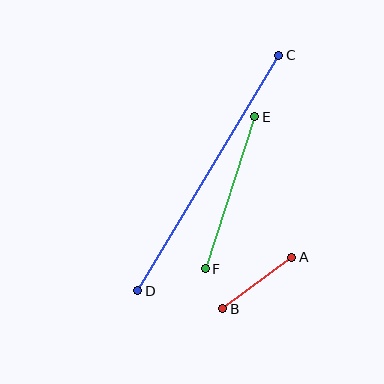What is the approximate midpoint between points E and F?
The midpoint is at approximately (230, 193) pixels.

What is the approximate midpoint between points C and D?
The midpoint is at approximately (208, 173) pixels.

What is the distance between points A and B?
The distance is approximately 86 pixels.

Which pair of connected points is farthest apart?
Points C and D are farthest apart.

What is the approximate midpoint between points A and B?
The midpoint is at approximately (257, 283) pixels.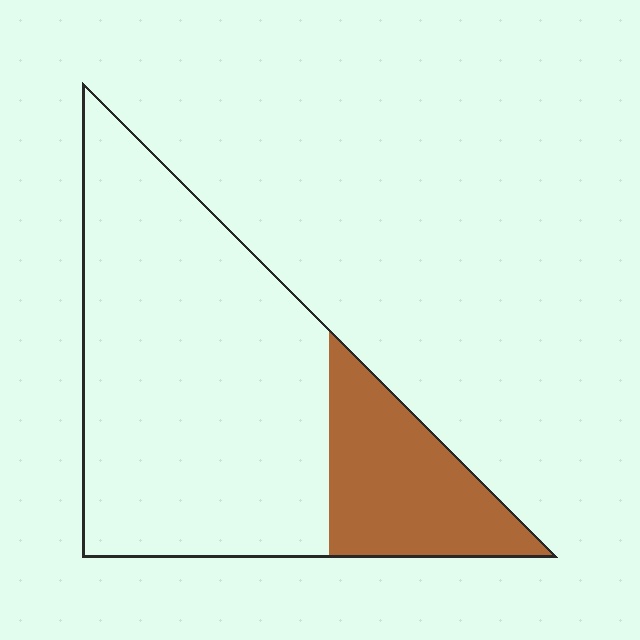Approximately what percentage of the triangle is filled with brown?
Approximately 25%.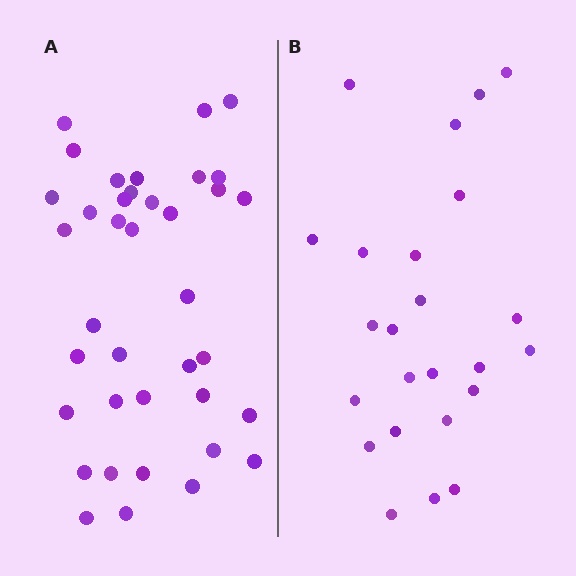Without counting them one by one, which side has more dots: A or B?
Region A (the left region) has more dots.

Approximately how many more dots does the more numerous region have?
Region A has approximately 15 more dots than region B.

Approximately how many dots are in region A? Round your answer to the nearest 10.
About 40 dots. (The exact count is 38, which rounds to 40.)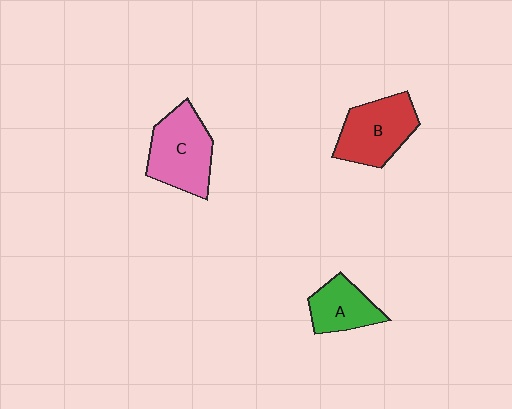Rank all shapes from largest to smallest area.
From largest to smallest: C (pink), B (red), A (green).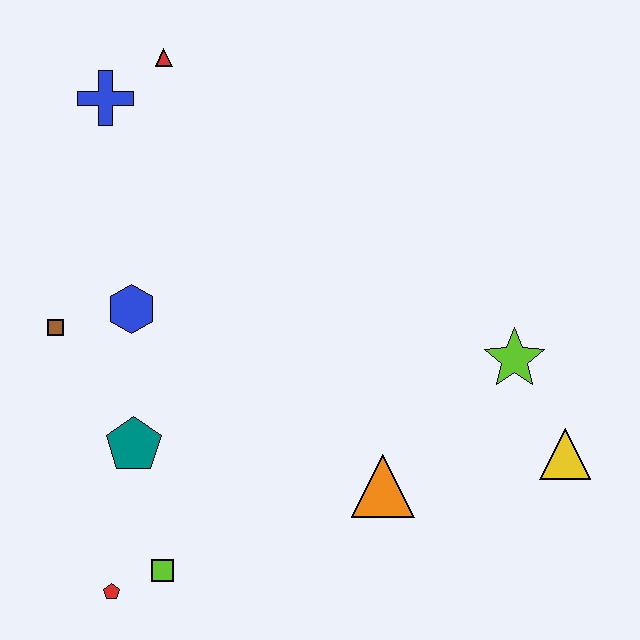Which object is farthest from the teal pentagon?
The yellow triangle is farthest from the teal pentagon.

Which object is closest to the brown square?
The blue hexagon is closest to the brown square.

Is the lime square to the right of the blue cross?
Yes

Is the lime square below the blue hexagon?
Yes